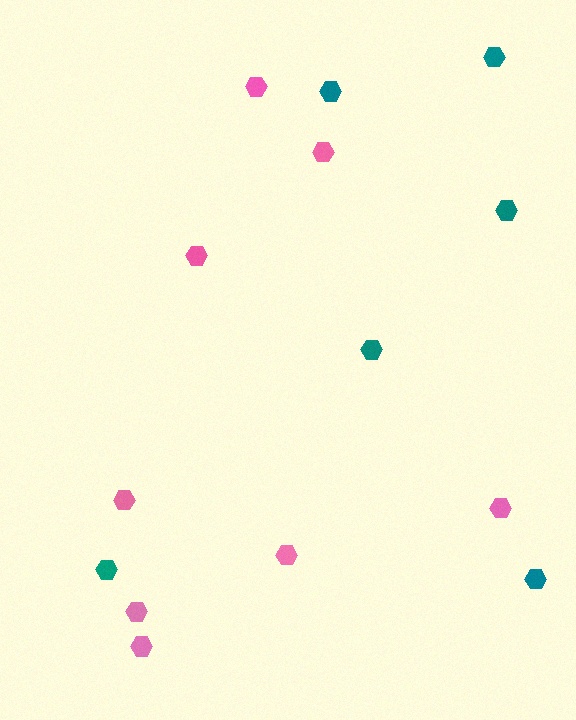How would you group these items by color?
There are 2 groups: one group of pink hexagons (8) and one group of teal hexagons (6).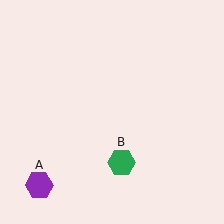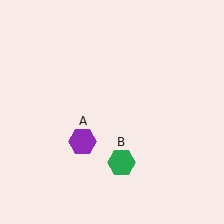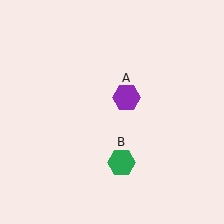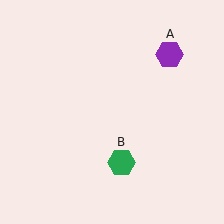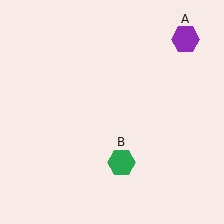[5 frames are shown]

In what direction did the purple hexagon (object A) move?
The purple hexagon (object A) moved up and to the right.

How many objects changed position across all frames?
1 object changed position: purple hexagon (object A).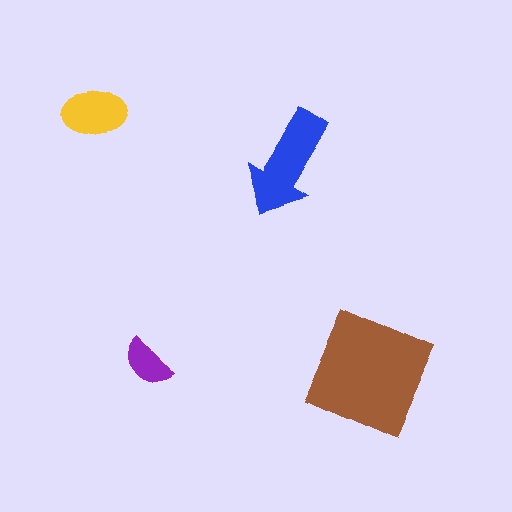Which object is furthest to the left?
The yellow ellipse is leftmost.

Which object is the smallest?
The purple semicircle.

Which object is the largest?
The brown square.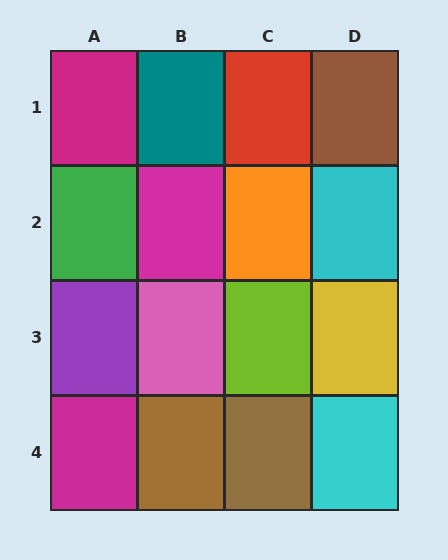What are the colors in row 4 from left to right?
Magenta, brown, brown, cyan.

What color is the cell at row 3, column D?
Yellow.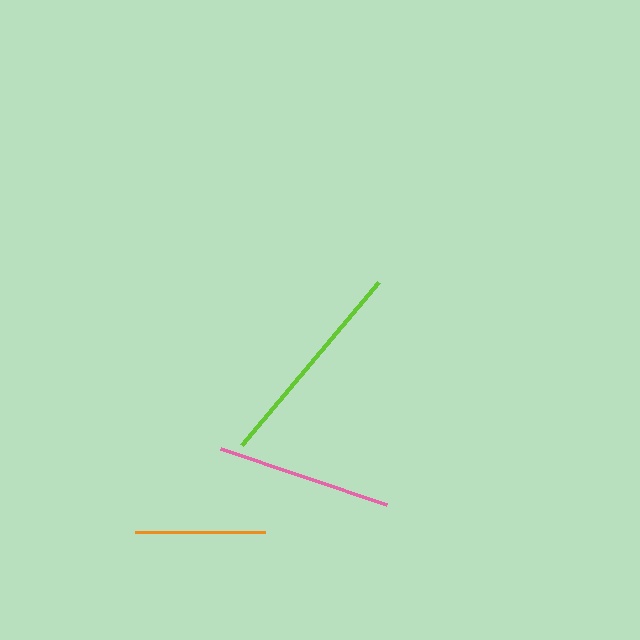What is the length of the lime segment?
The lime segment is approximately 213 pixels long.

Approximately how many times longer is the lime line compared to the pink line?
The lime line is approximately 1.2 times the length of the pink line.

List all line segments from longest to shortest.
From longest to shortest: lime, pink, orange.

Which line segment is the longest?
The lime line is the longest at approximately 213 pixels.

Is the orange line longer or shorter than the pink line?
The pink line is longer than the orange line.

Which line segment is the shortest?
The orange line is the shortest at approximately 129 pixels.